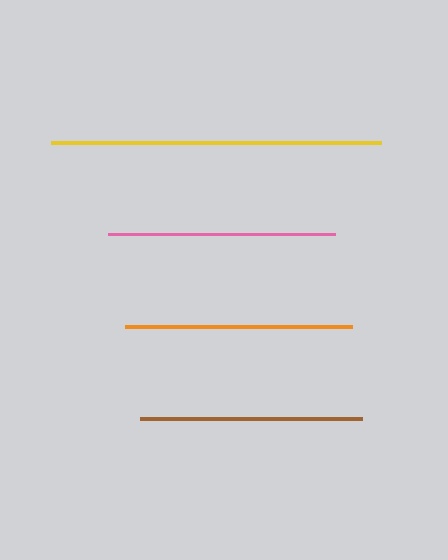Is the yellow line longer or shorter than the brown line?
The yellow line is longer than the brown line.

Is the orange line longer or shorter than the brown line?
The orange line is longer than the brown line.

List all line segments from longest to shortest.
From longest to shortest: yellow, pink, orange, brown.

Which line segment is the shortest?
The brown line is the shortest at approximately 222 pixels.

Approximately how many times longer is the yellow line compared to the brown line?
The yellow line is approximately 1.5 times the length of the brown line.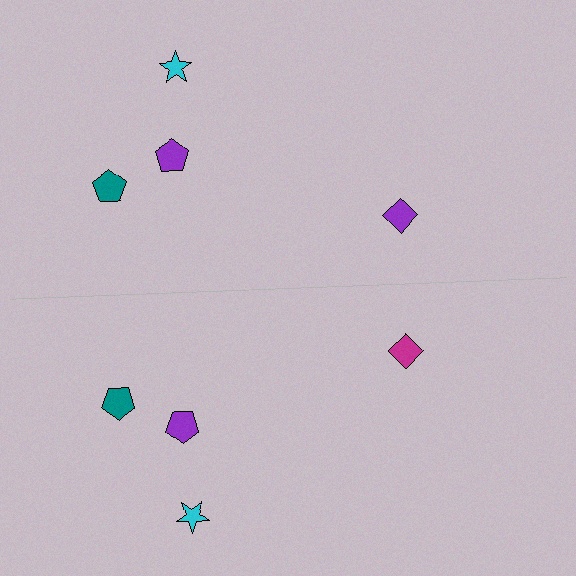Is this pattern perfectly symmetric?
No, the pattern is not perfectly symmetric. The magenta diamond on the bottom side breaks the symmetry — its mirror counterpart is purple.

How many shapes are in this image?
There are 8 shapes in this image.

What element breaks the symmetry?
The magenta diamond on the bottom side breaks the symmetry — its mirror counterpart is purple.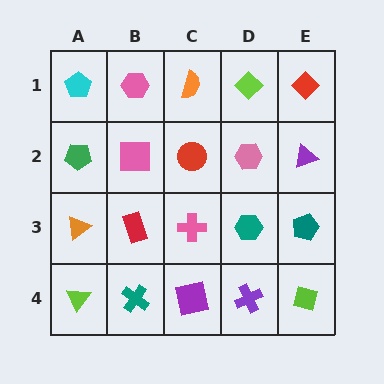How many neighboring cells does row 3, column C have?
4.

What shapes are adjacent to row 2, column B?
A pink hexagon (row 1, column B), a red rectangle (row 3, column B), a green pentagon (row 2, column A), a red circle (row 2, column C).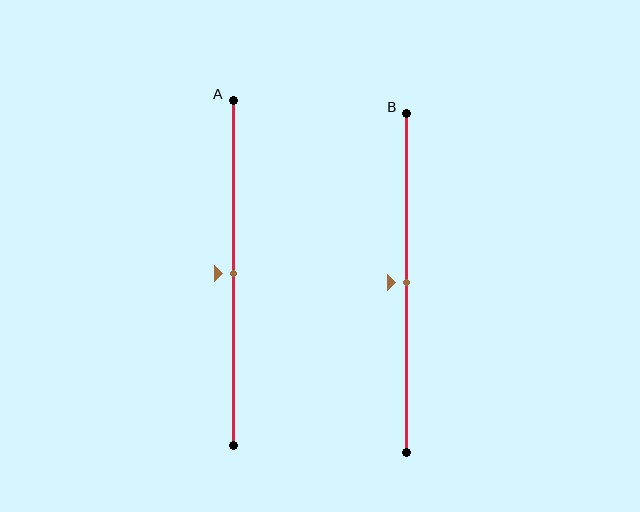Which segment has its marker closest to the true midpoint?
Segment A has its marker closest to the true midpoint.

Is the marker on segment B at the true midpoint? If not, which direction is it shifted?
Yes, the marker on segment B is at the true midpoint.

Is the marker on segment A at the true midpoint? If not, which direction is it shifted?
Yes, the marker on segment A is at the true midpoint.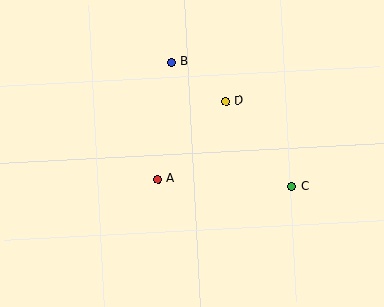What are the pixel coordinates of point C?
Point C is at (292, 187).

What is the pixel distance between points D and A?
The distance between D and A is 103 pixels.